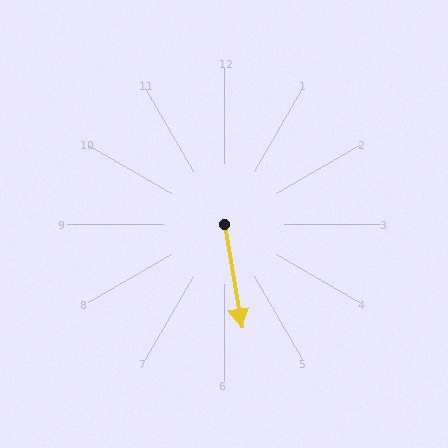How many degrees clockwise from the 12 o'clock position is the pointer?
Approximately 170 degrees.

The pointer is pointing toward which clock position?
Roughly 6 o'clock.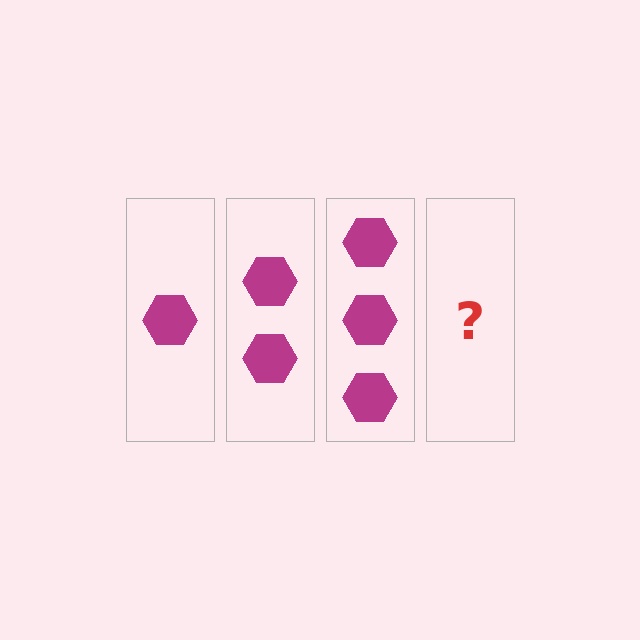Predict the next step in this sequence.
The next step is 4 hexagons.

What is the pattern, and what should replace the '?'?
The pattern is that each step adds one more hexagon. The '?' should be 4 hexagons.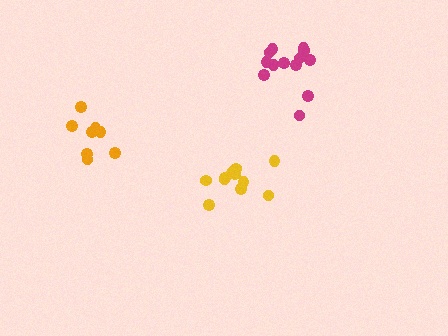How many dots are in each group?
Group 1: 11 dots, Group 2: 8 dots, Group 3: 13 dots (32 total).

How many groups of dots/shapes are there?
There are 3 groups.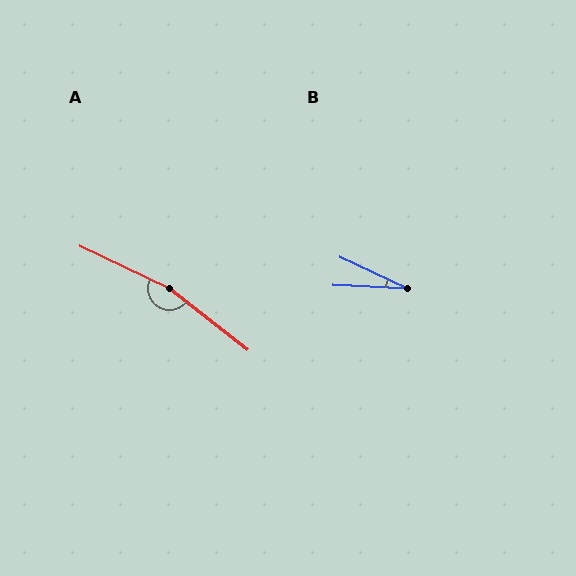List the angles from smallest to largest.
B (23°), A (167°).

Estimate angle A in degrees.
Approximately 167 degrees.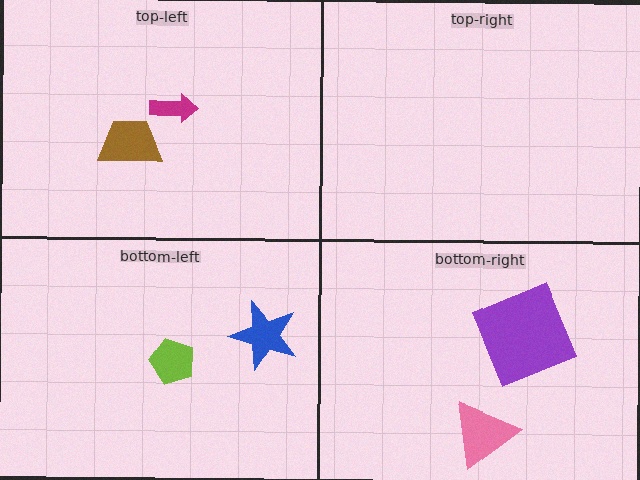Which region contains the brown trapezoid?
The top-left region.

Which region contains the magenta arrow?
The top-left region.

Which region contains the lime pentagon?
The bottom-left region.